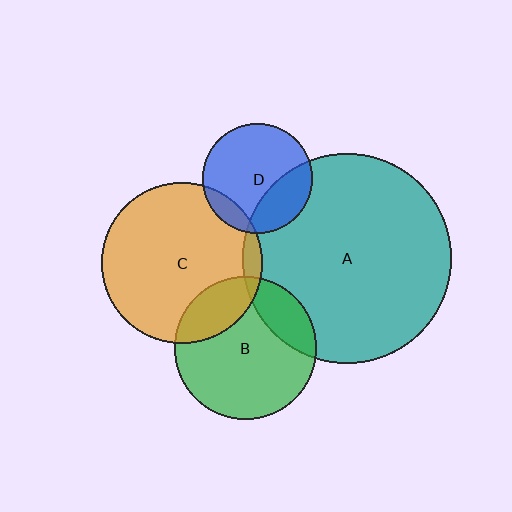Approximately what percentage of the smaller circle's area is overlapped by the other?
Approximately 20%.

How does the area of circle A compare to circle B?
Approximately 2.2 times.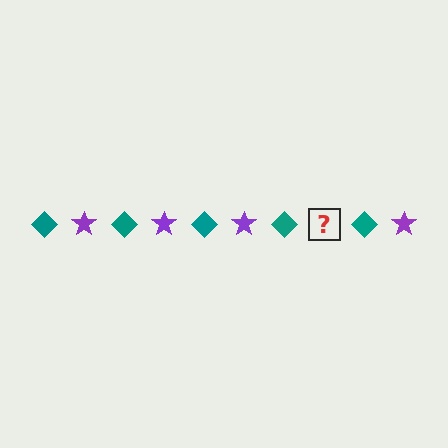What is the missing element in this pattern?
The missing element is a purple star.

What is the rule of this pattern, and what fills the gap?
The rule is that the pattern alternates between teal diamond and purple star. The gap should be filled with a purple star.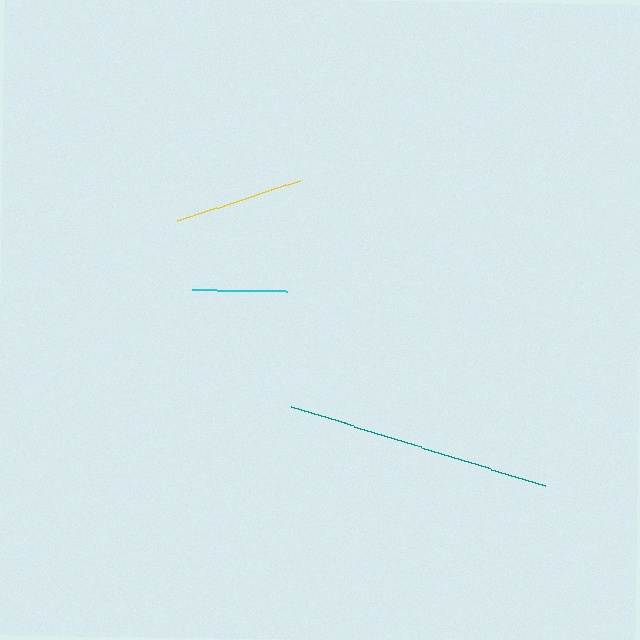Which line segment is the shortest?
The cyan line is the shortest at approximately 95 pixels.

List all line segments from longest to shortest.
From longest to shortest: teal, yellow, cyan.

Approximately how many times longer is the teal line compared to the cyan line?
The teal line is approximately 2.8 times the length of the cyan line.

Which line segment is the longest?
The teal line is the longest at approximately 267 pixels.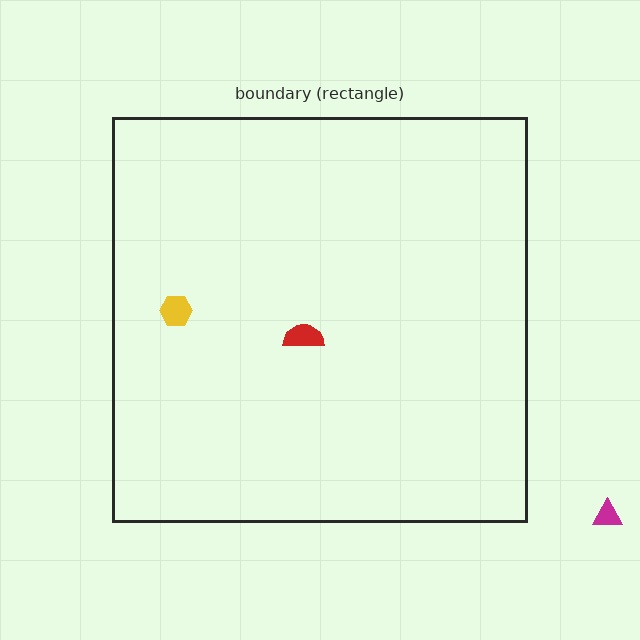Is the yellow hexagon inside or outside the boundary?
Inside.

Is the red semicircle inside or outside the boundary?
Inside.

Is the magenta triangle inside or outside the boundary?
Outside.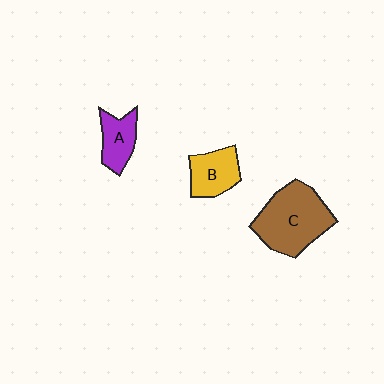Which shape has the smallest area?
Shape A (purple).